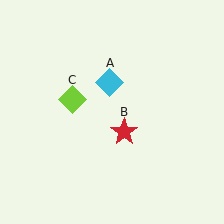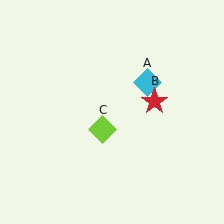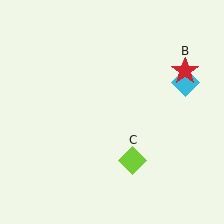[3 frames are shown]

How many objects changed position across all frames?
3 objects changed position: cyan diamond (object A), red star (object B), lime diamond (object C).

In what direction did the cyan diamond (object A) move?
The cyan diamond (object A) moved right.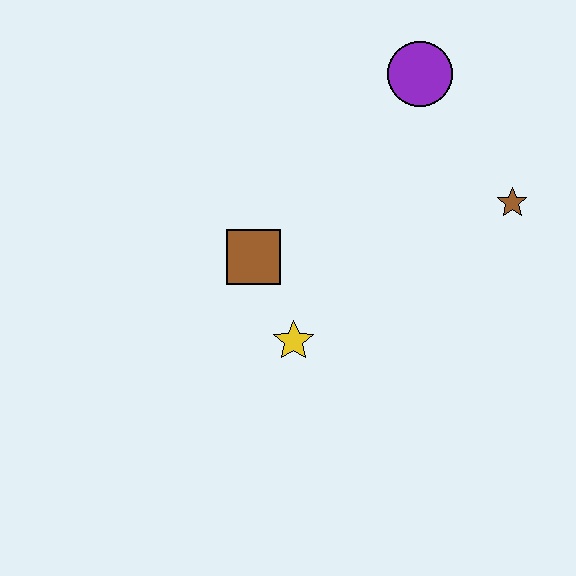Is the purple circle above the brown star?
Yes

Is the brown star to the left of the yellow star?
No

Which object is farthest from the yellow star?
The purple circle is farthest from the yellow star.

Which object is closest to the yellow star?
The brown square is closest to the yellow star.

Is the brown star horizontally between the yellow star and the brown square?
No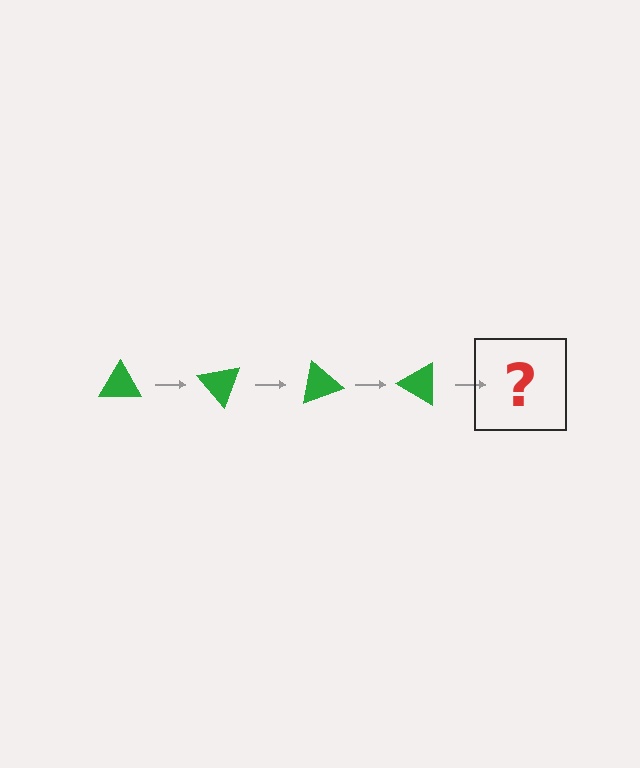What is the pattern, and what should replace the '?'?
The pattern is that the triangle rotates 50 degrees each step. The '?' should be a green triangle rotated 200 degrees.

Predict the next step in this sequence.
The next step is a green triangle rotated 200 degrees.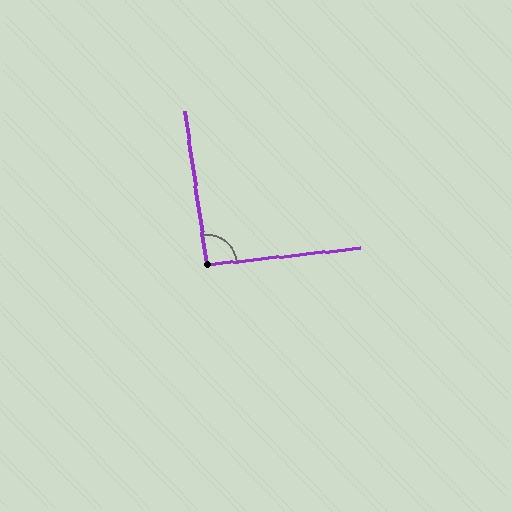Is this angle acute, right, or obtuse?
It is approximately a right angle.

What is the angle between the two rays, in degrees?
Approximately 92 degrees.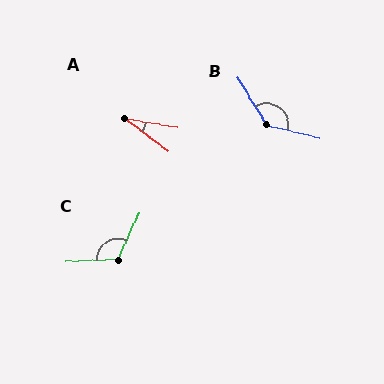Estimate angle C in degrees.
Approximately 117 degrees.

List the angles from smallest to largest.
A (28°), C (117°), B (135°).